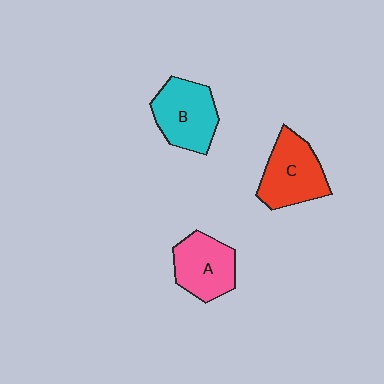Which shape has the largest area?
Shape C (red).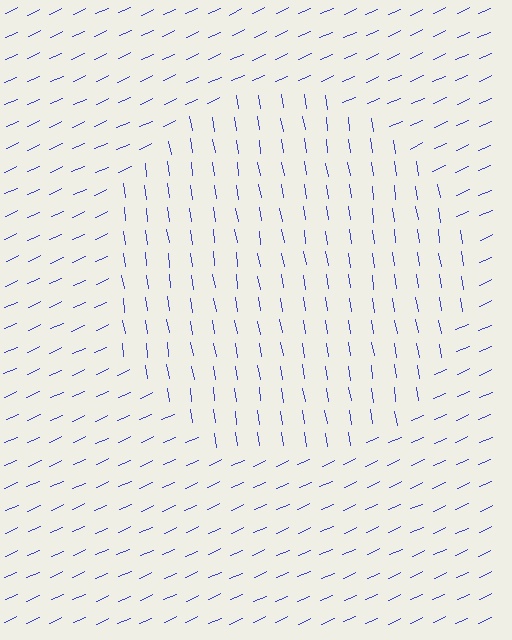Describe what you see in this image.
The image is filled with small blue line segments. A circle region in the image has lines oriented differently from the surrounding lines, creating a visible texture boundary.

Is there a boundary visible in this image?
Yes, there is a texture boundary formed by a change in line orientation.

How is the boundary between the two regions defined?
The boundary is defined purely by a change in line orientation (approximately 75 degrees difference). All lines are the same color and thickness.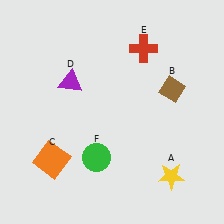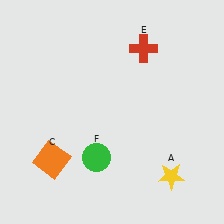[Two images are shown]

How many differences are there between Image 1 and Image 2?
There are 2 differences between the two images.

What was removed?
The brown diamond (B), the purple triangle (D) were removed in Image 2.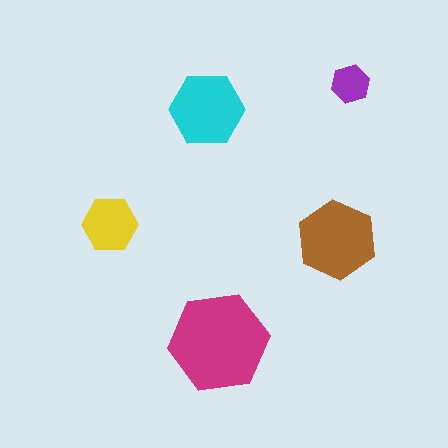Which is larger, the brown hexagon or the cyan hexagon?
The brown one.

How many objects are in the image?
There are 5 objects in the image.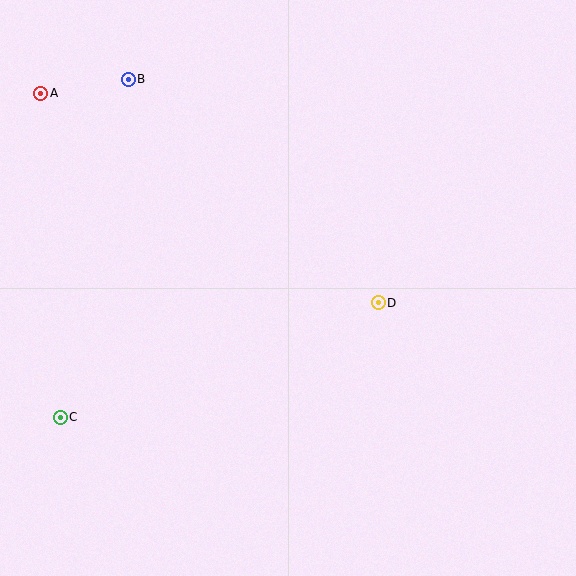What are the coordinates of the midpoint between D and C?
The midpoint between D and C is at (219, 360).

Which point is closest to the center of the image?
Point D at (378, 303) is closest to the center.